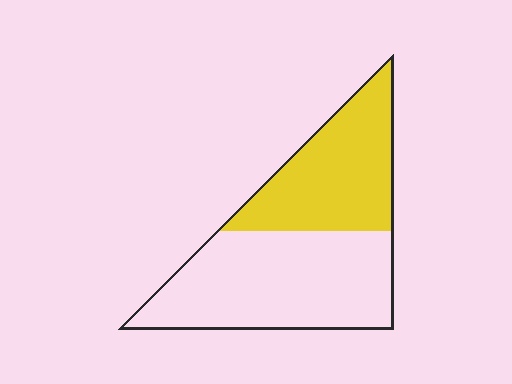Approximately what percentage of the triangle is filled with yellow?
Approximately 40%.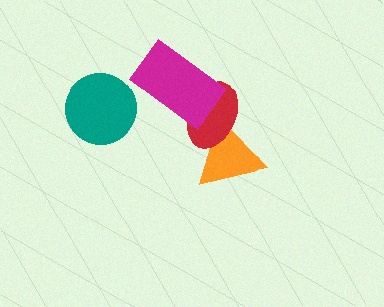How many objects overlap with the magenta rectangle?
1 object overlaps with the magenta rectangle.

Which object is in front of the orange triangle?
The red ellipse is in front of the orange triangle.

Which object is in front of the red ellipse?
The magenta rectangle is in front of the red ellipse.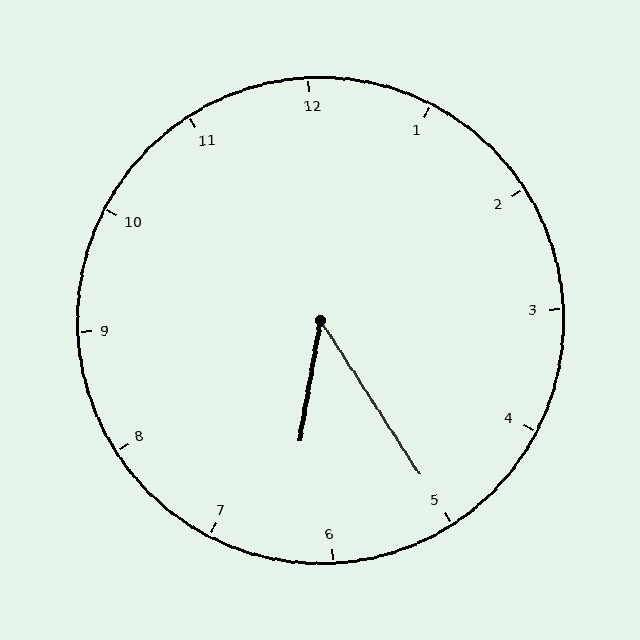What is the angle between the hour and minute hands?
Approximately 42 degrees.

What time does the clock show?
6:25.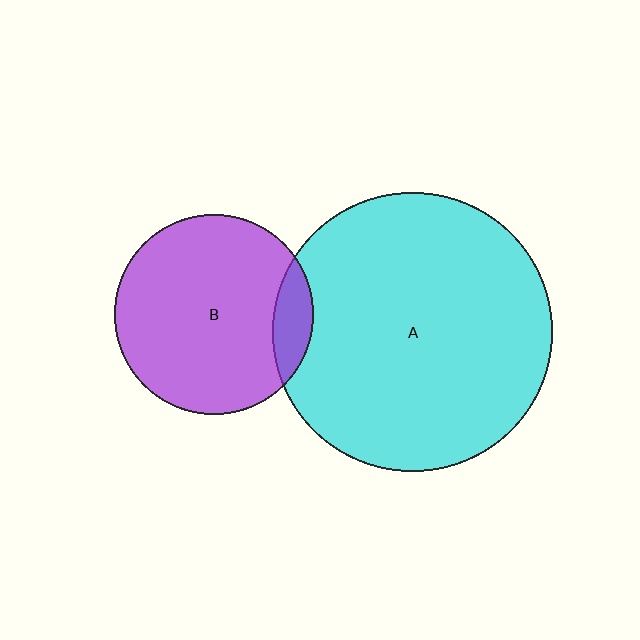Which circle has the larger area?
Circle A (cyan).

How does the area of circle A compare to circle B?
Approximately 2.0 times.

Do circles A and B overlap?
Yes.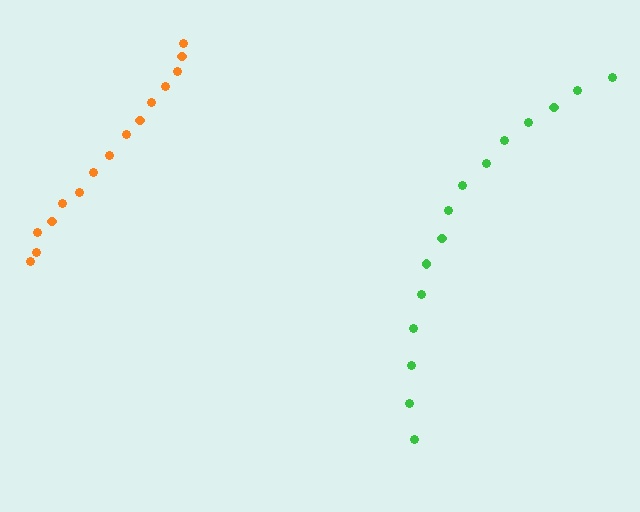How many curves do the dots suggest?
There are 2 distinct paths.